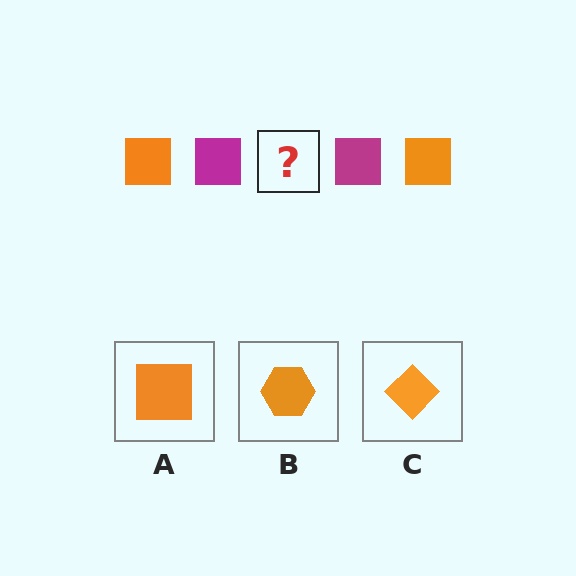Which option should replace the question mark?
Option A.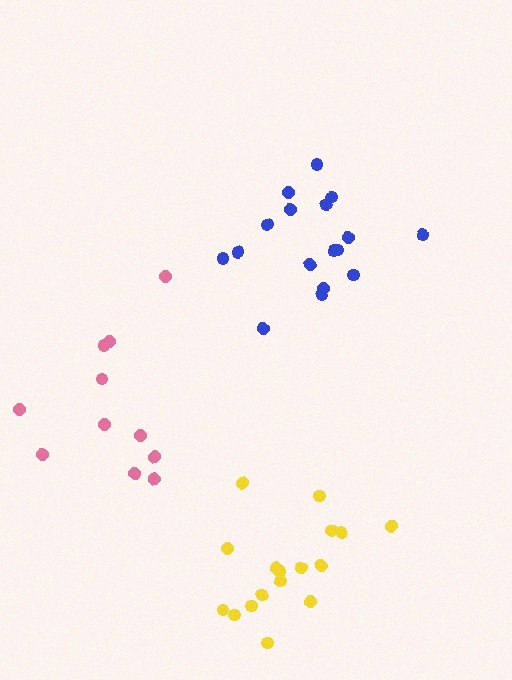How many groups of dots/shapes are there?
There are 3 groups.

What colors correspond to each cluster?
The clusters are colored: yellow, blue, pink.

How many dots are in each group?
Group 1: 17 dots, Group 2: 17 dots, Group 3: 11 dots (45 total).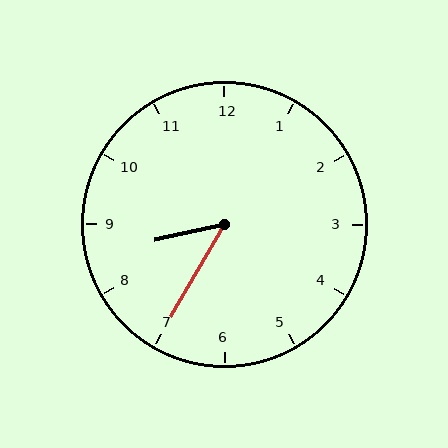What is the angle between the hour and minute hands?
Approximately 48 degrees.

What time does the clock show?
8:35.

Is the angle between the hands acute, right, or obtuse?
It is acute.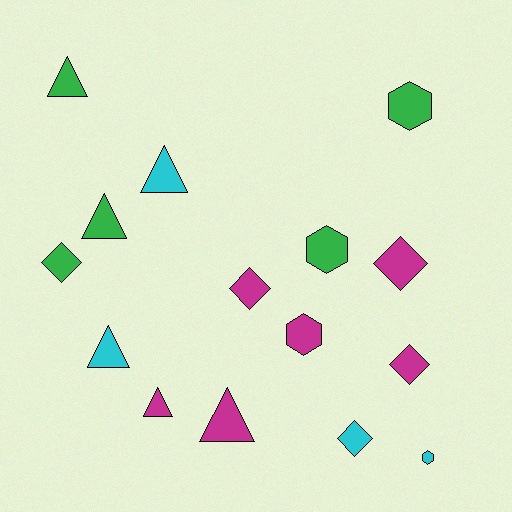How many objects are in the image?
There are 15 objects.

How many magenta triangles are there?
There are 2 magenta triangles.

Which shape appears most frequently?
Triangle, with 6 objects.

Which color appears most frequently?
Magenta, with 6 objects.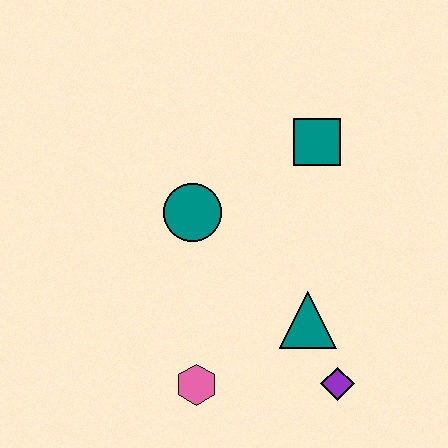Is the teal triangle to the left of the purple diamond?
Yes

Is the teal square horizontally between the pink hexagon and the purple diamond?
Yes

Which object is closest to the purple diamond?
The teal triangle is closest to the purple diamond.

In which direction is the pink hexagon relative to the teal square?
The pink hexagon is below the teal square.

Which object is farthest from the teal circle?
The purple diamond is farthest from the teal circle.